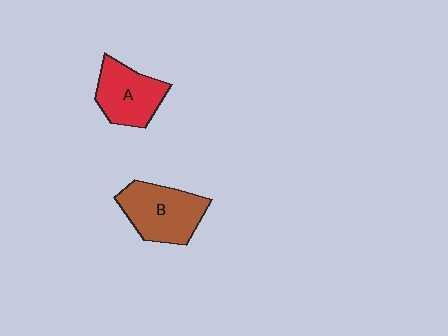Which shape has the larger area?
Shape B (brown).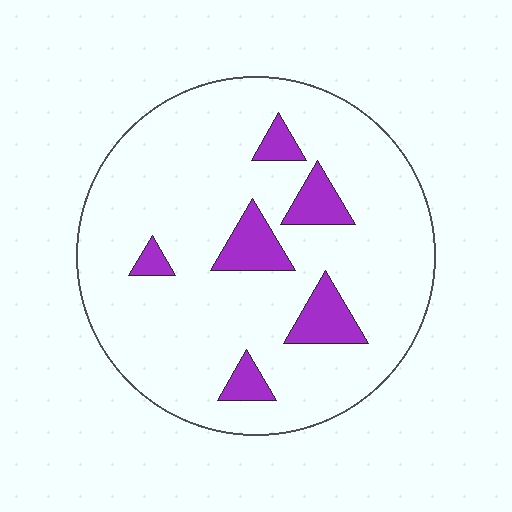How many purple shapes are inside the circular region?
6.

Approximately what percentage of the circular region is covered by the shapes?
Approximately 15%.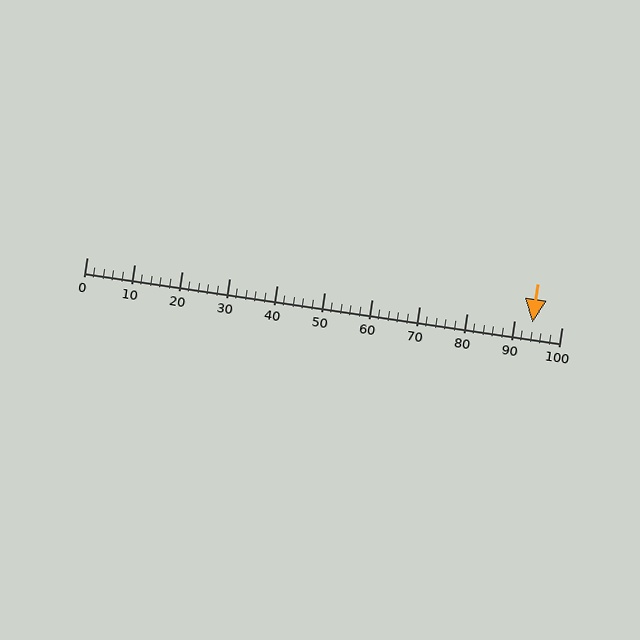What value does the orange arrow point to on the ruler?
The orange arrow points to approximately 94.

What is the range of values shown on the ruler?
The ruler shows values from 0 to 100.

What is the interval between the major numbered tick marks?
The major tick marks are spaced 10 units apart.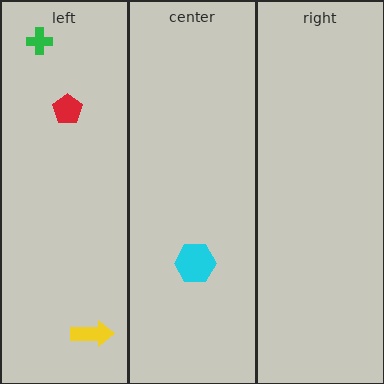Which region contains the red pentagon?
The left region.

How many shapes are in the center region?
1.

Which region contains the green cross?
The left region.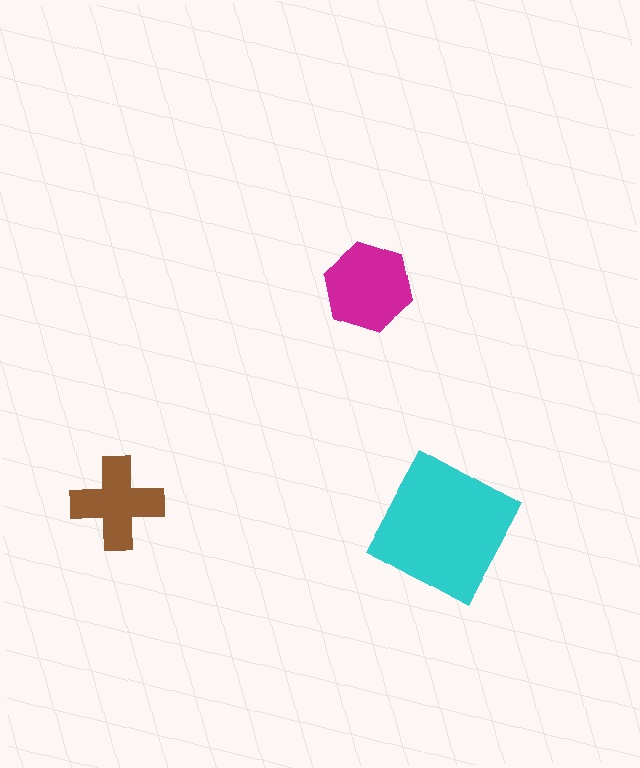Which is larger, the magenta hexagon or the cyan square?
The cyan square.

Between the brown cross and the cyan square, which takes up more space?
The cyan square.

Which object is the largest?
The cyan square.